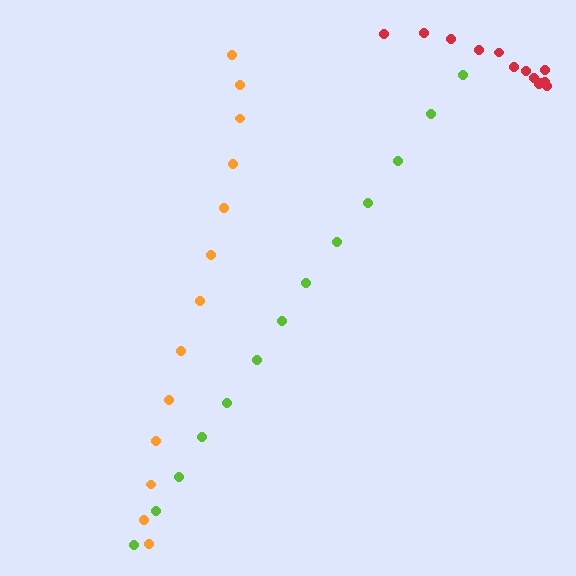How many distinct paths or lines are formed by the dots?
There are 3 distinct paths.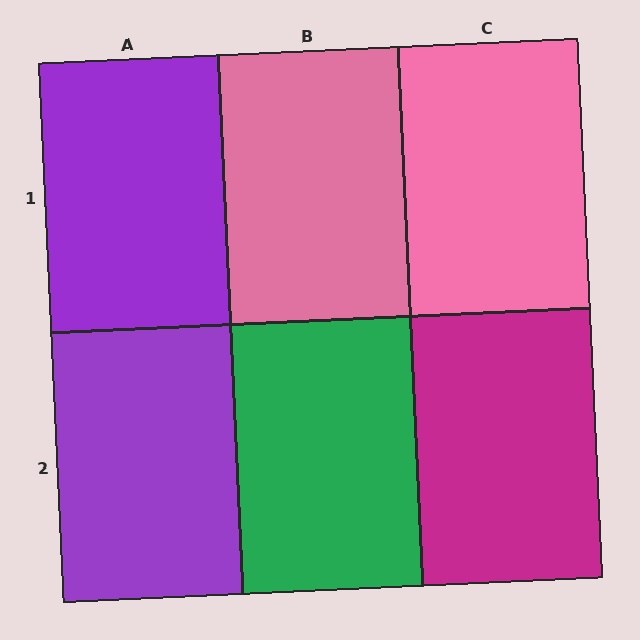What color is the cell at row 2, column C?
Magenta.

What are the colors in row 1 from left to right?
Purple, pink, pink.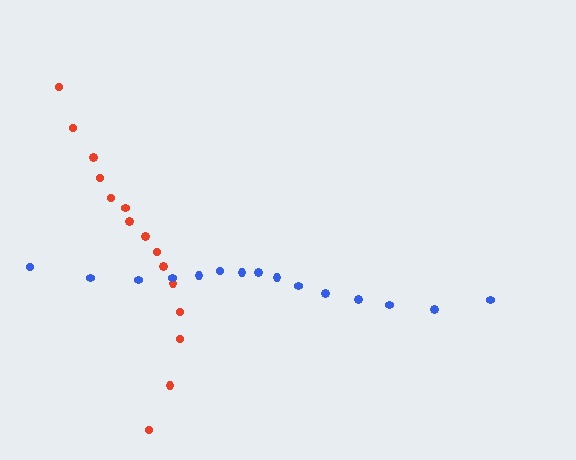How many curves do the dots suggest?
There are 2 distinct paths.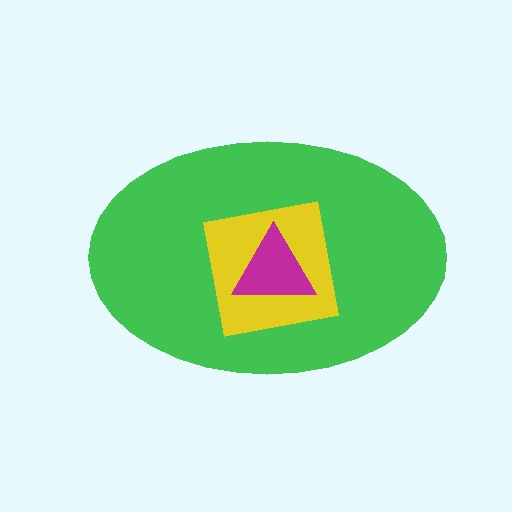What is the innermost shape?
The magenta triangle.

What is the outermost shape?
The green ellipse.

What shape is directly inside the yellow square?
The magenta triangle.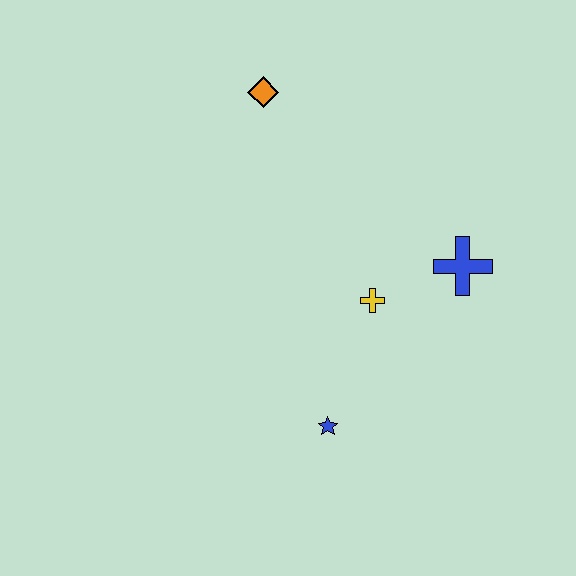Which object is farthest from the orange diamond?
The blue star is farthest from the orange diamond.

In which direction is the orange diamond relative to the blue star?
The orange diamond is above the blue star.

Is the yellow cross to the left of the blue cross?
Yes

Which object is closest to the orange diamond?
The yellow cross is closest to the orange diamond.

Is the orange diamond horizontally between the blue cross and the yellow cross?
No